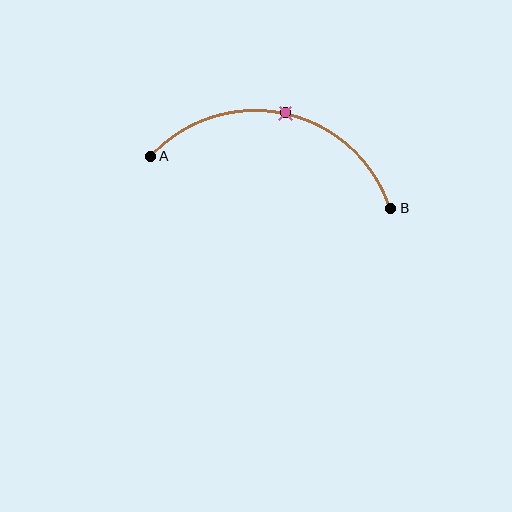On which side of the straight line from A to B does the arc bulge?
The arc bulges above the straight line connecting A and B.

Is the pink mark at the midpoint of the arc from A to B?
Yes. The pink mark lies on the arc at equal arc-length from both A and B — it is the arc midpoint.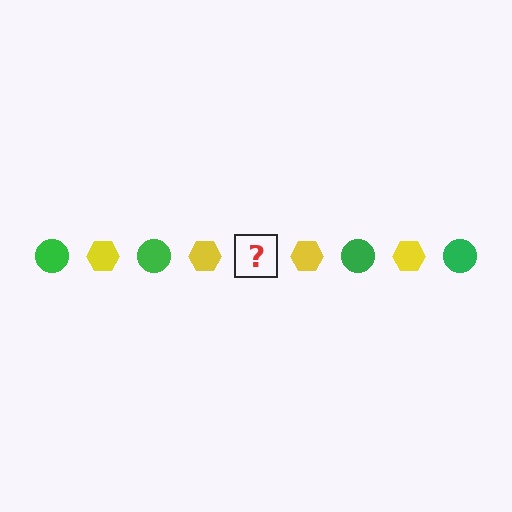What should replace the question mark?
The question mark should be replaced with a green circle.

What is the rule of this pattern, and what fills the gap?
The rule is that the pattern alternates between green circle and yellow hexagon. The gap should be filled with a green circle.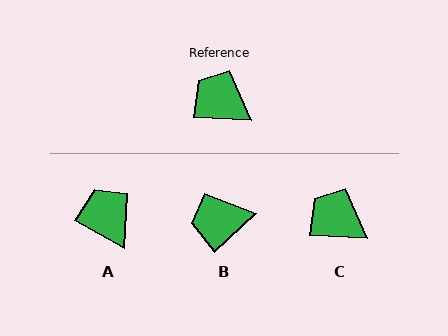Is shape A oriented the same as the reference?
No, it is off by about 26 degrees.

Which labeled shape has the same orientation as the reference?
C.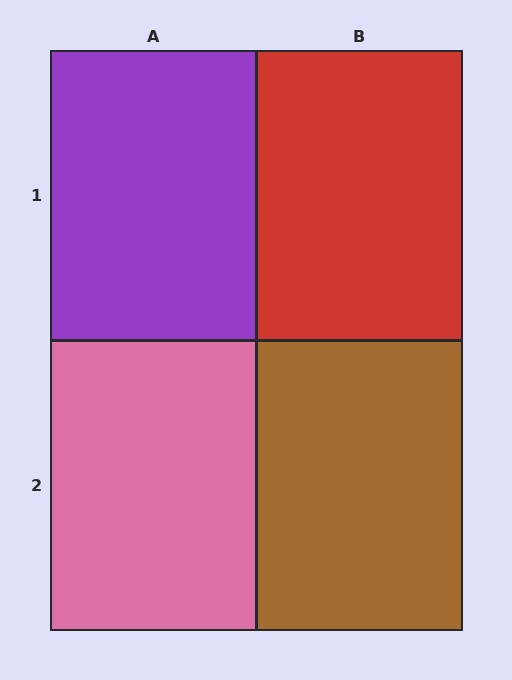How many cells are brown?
1 cell is brown.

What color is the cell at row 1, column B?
Red.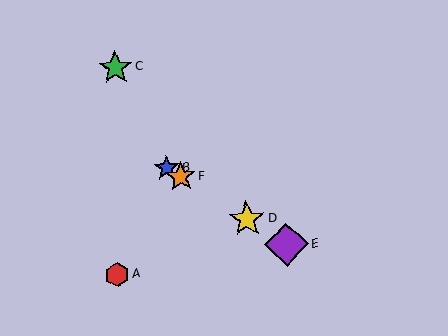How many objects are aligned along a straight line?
4 objects (B, D, E, F) are aligned along a straight line.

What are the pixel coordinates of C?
Object C is at (115, 68).